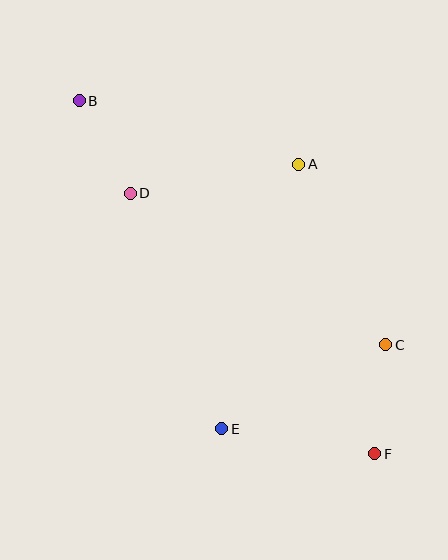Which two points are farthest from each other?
Points B and F are farthest from each other.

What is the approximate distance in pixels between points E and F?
The distance between E and F is approximately 155 pixels.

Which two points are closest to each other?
Points B and D are closest to each other.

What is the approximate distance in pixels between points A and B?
The distance between A and B is approximately 228 pixels.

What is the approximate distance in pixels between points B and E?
The distance between B and E is approximately 357 pixels.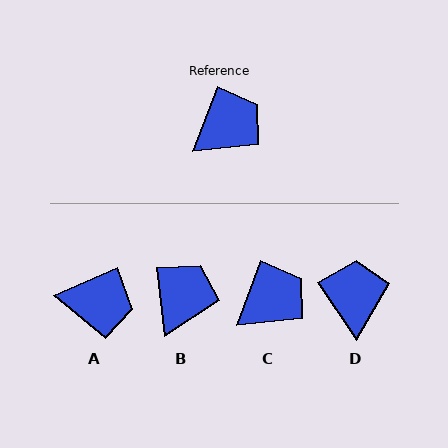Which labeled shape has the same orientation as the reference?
C.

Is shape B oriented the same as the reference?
No, it is off by about 27 degrees.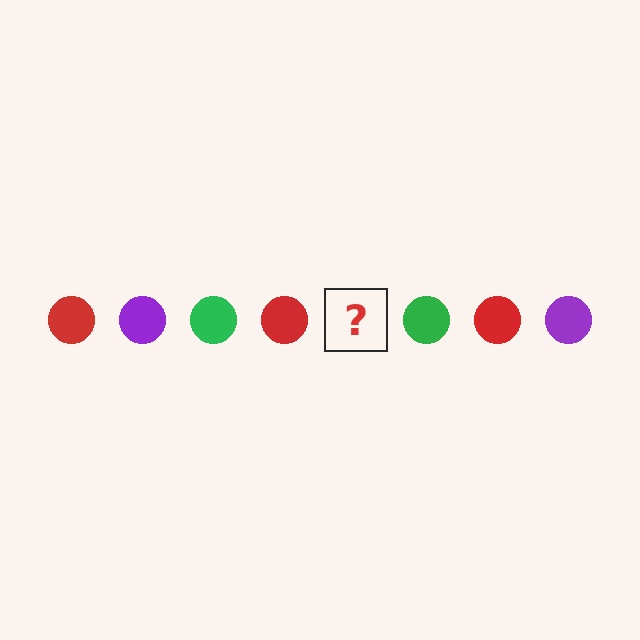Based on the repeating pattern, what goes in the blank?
The blank should be a purple circle.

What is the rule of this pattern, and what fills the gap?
The rule is that the pattern cycles through red, purple, green circles. The gap should be filled with a purple circle.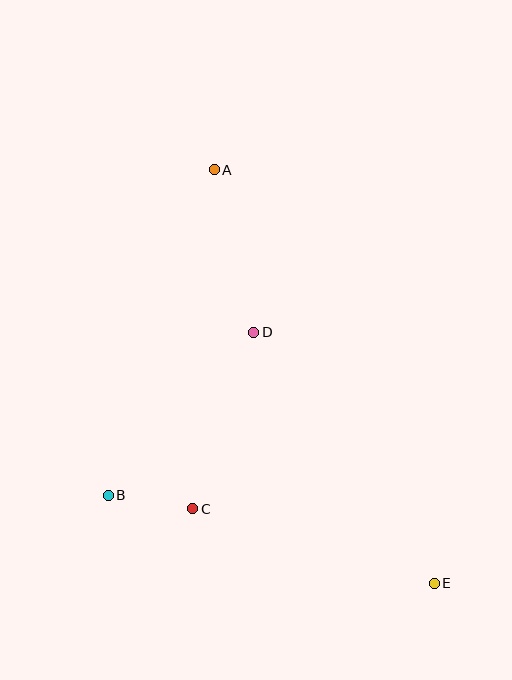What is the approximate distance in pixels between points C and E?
The distance between C and E is approximately 253 pixels.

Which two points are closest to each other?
Points B and C are closest to each other.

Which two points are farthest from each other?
Points A and E are farthest from each other.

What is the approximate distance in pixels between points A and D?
The distance between A and D is approximately 167 pixels.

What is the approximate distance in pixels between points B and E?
The distance between B and E is approximately 338 pixels.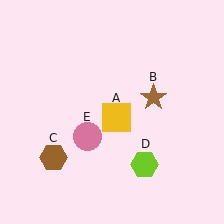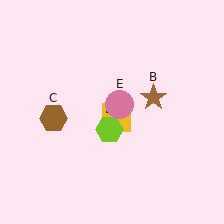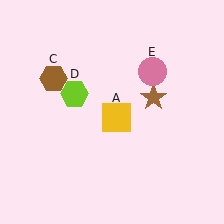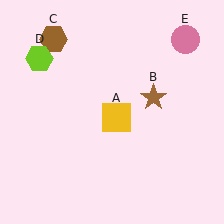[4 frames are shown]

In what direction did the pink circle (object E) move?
The pink circle (object E) moved up and to the right.